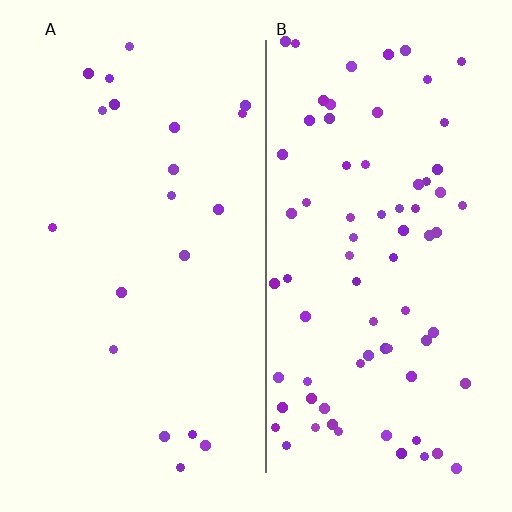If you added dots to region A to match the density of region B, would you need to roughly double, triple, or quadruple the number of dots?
Approximately quadruple.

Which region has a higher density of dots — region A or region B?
B (the right).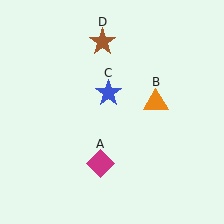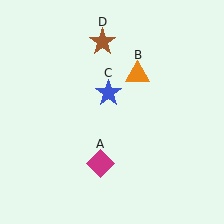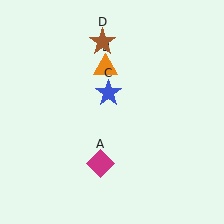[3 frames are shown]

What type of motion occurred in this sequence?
The orange triangle (object B) rotated counterclockwise around the center of the scene.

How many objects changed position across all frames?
1 object changed position: orange triangle (object B).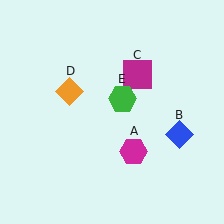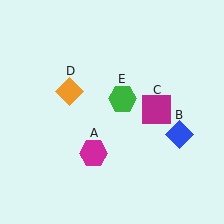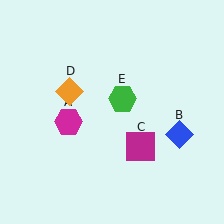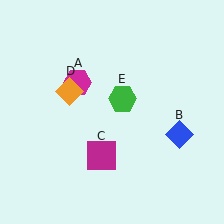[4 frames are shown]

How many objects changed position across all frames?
2 objects changed position: magenta hexagon (object A), magenta square (object C).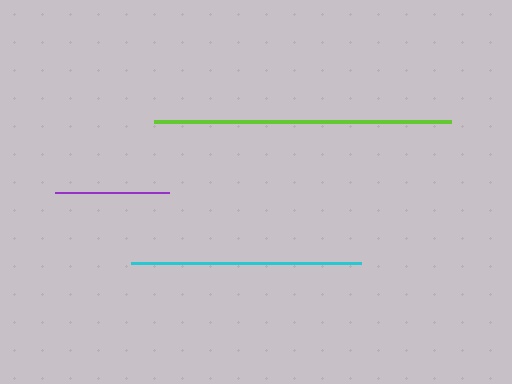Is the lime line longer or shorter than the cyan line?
The lime line is longer than the cyan line.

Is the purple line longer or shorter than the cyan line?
The cyan line is longer than the purple line.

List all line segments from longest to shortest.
From longest to shortest: lime, cyan, purple.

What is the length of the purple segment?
The purple segment is approximately 114 pixels long.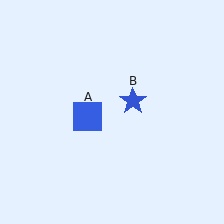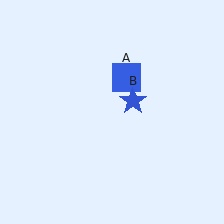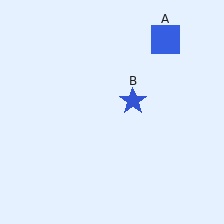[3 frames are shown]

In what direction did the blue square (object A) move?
The blue square (object A) moved up and to the right.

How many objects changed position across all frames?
1 object changed position: blue square (object A).